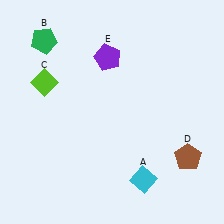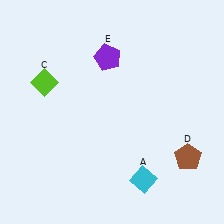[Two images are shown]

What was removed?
The green pentagon (B) was removed in Image 2.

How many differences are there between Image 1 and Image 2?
There is 1 difference between the two images.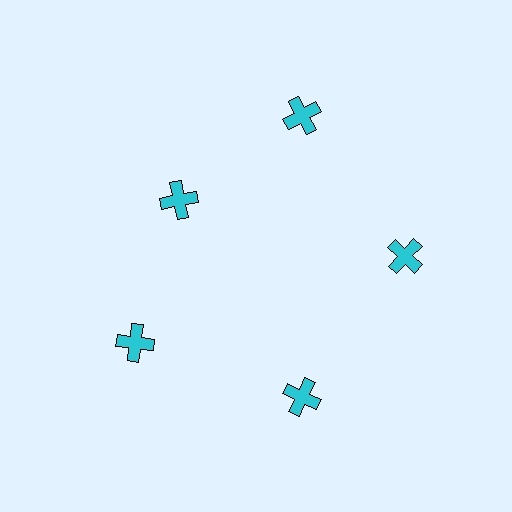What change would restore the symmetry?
The symmetry would be restored by moving it outward, back onto the ring so that all 5 crosses sit at equal angles and equal distance from the center.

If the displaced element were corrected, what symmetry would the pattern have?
It would have 5-fold rotational symmetry — the pattern would map onto itself every 72 degrees.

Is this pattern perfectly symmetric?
No. The 5 cyan crosses are arranged in a ring, but one element near the 10 o'clock position is pulled inward toward the center, breaking the 5-fold rotational symmetry.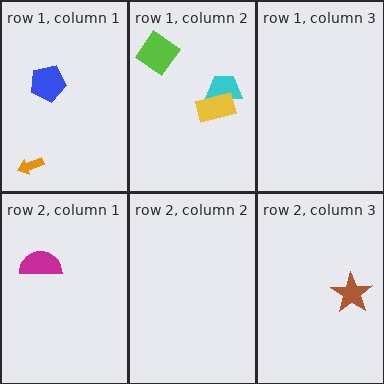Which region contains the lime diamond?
The row 1, column 2 region.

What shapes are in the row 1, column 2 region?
The cyan trapezoid, the lime diamond, the yellow rectangle.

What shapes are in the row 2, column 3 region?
The brown star.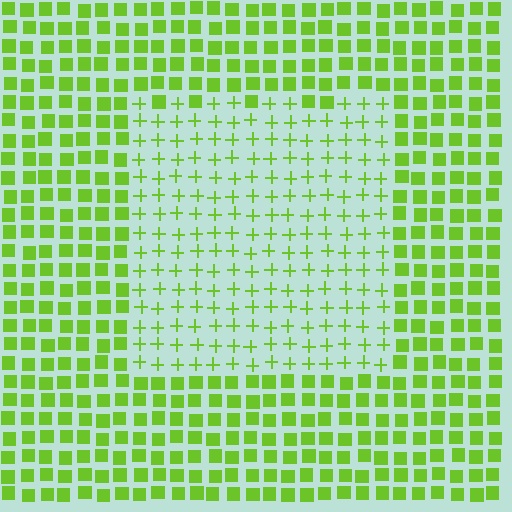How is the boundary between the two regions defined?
The boundary is defined by a change in element shape: plus signs inside vs. squares outside. All elements share the same color and spacing.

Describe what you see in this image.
The image is filled with small lime elements arranged in a uniform grid. A rectangle-shaped region contains plus signs, while the surrounding area contains squares. The boundary is defined purely by the change in element shape.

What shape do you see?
I see a rectangle.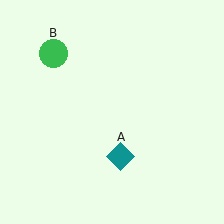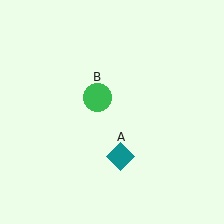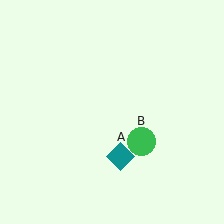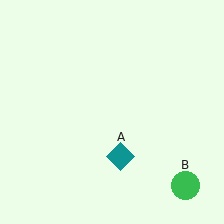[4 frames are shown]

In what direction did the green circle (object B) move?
The green circle (object B) moved down and to the right.